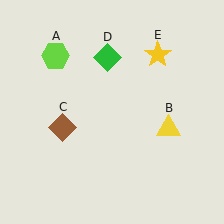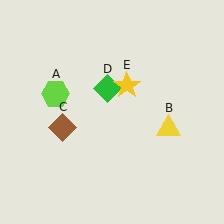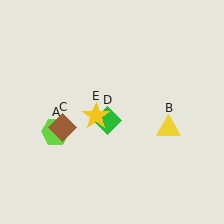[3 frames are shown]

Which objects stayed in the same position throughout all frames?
Yellow triangle (object B) and brown diamond (object C) remained stationary.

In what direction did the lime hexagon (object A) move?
The lime hexagon (object A) moved down.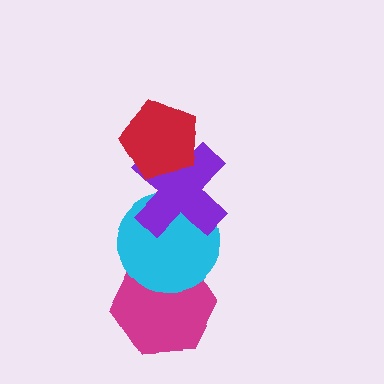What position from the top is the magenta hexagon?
The magenta hexagon is 4th from the top.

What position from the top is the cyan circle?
The cyan circle is 3rd from the top.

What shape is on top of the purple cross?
The red pentagon is on top of the purple cross.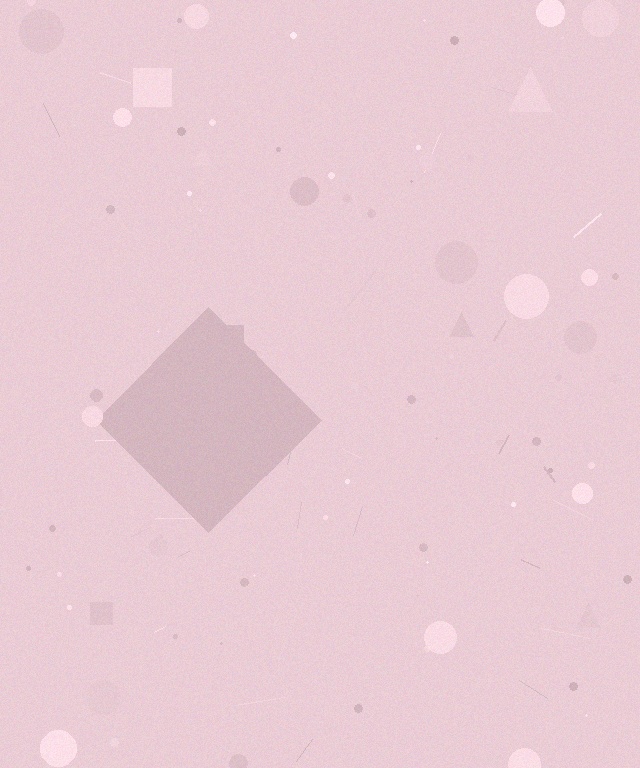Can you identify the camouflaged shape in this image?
The camouflaged shape is a diamond.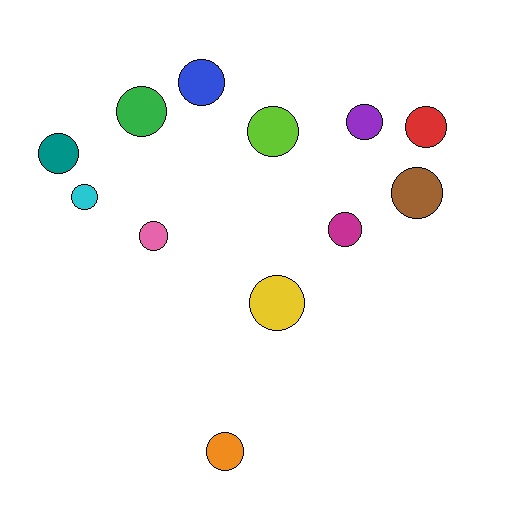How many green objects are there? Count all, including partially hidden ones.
There is 1 green object.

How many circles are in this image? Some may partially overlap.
There are 12 circles.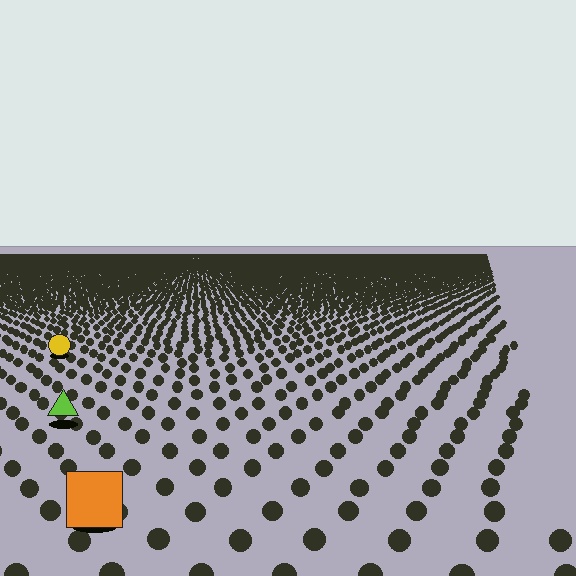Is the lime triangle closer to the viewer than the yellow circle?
Yes. The lime triangle is closer — you can tell from the texture gradient: the ground texture is coarser near it.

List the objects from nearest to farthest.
From nearest to farthest: the orange square, the lime triangle, the yellow circle.